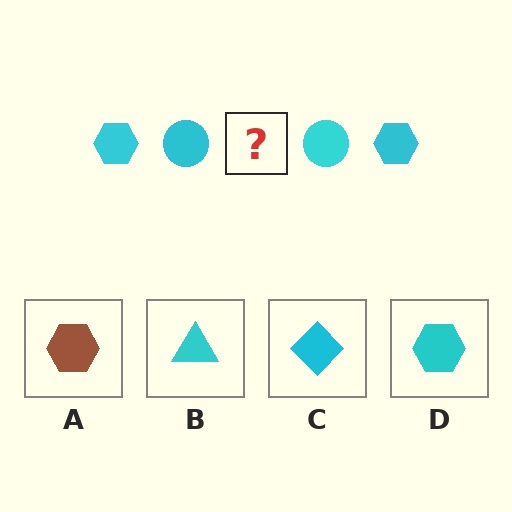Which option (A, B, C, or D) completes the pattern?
D.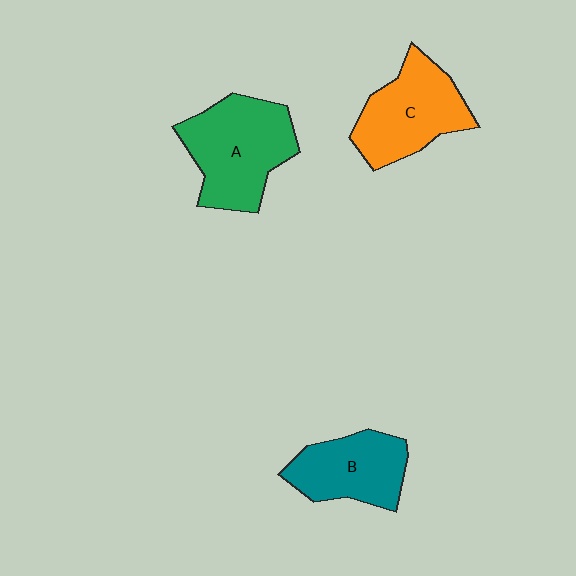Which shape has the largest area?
Shape A (green).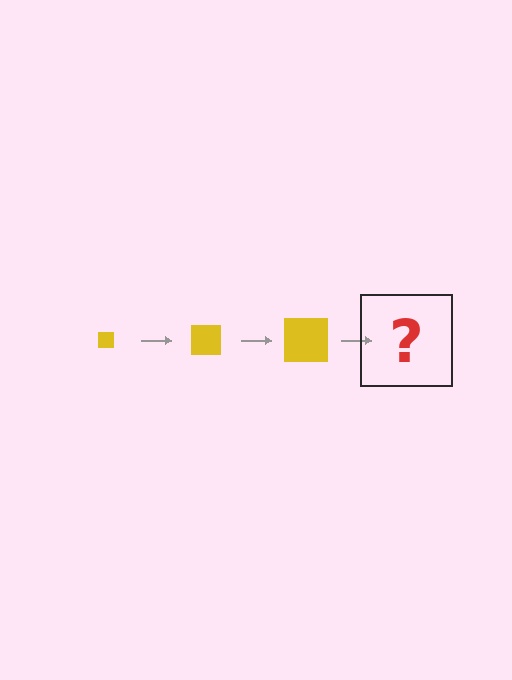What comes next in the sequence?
The next element should be a yellow square, larger than the previous one.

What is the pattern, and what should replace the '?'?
The pattern is that the square gets progressively larger each step. The '?' should be a yellow square, larger than the previous one.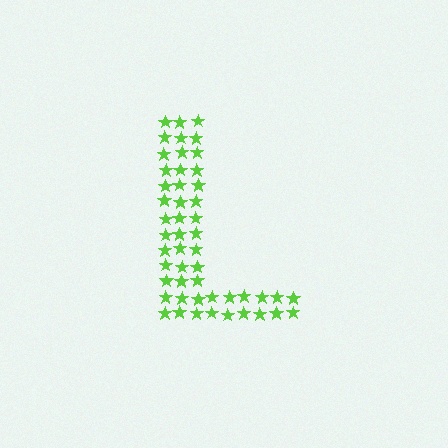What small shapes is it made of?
It is made of small stars.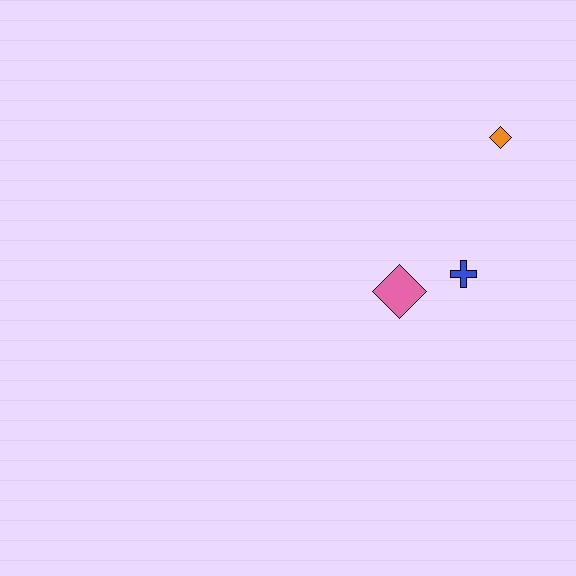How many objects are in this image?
There are 3 objects.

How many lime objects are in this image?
There are no lime objects.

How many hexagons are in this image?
There are no hexagons.